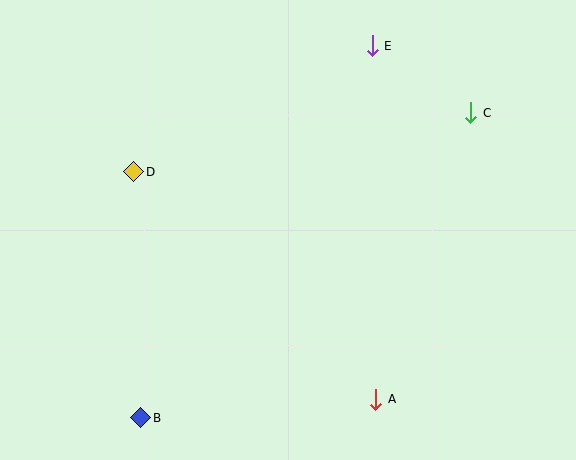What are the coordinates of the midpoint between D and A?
The midpoint between D and A is at (255, 286).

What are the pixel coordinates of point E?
Point E is at (372, 46).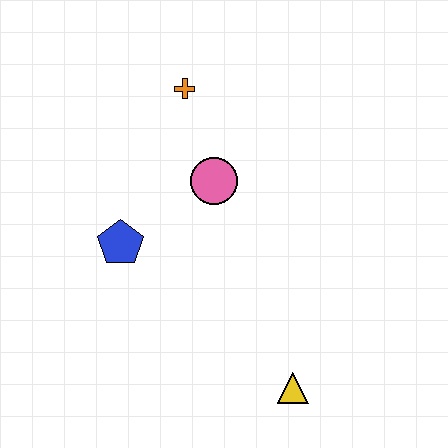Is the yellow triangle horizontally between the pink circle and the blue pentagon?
No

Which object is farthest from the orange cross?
The yellow triangle is farthest from the orange cross.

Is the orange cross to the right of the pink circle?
No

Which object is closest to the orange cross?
The pink circle is closest to the orange cross.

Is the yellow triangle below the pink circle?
Yes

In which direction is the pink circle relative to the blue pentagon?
The pink circle is to the right of the blue pentagon.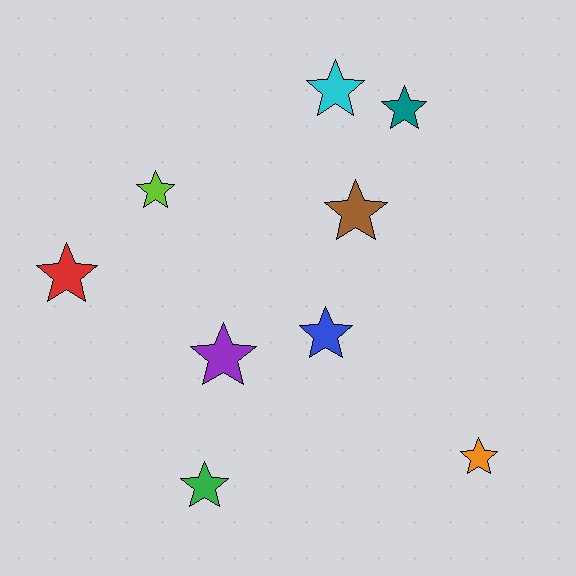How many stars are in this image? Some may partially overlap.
There are 9 stars.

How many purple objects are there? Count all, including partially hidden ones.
There is 1 purple object.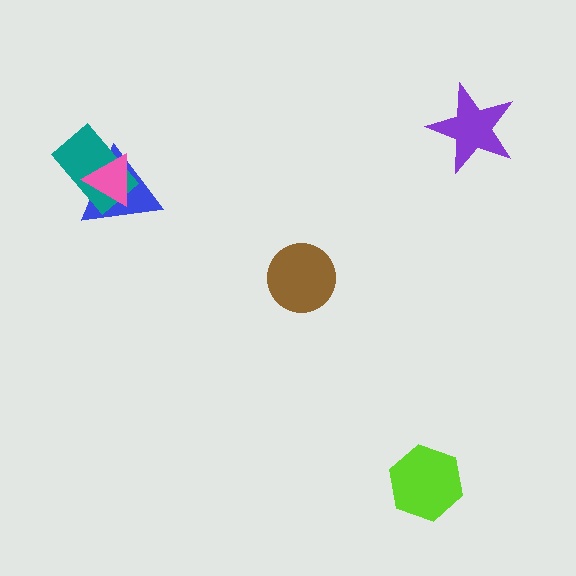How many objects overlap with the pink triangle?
2 objects overlap with the pink triangle.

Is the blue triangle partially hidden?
Yes, it is partially covered by another shape.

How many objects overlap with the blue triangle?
2 objects overlap with the blue triangle.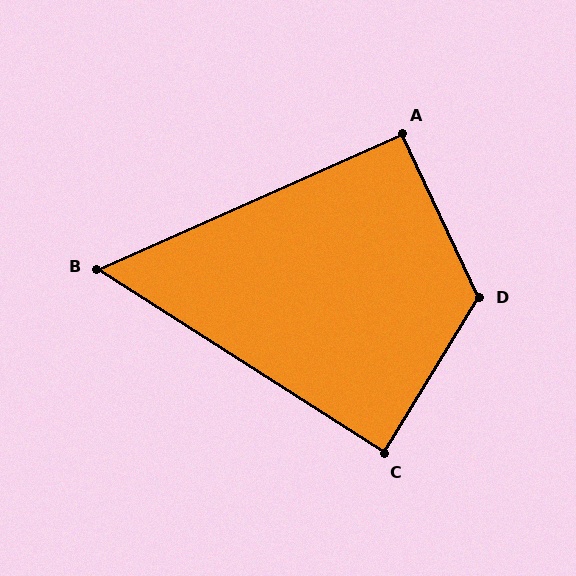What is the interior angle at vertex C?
Approximately 89 degrees (approximately right).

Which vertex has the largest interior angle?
D, at approximately 123 degrees.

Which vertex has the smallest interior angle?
B, at approximately 57 degrees.